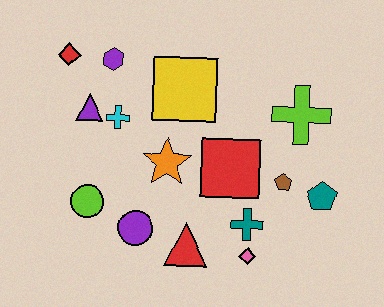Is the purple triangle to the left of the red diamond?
No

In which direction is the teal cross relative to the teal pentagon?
The teal cross is to the left of the teal pentagon.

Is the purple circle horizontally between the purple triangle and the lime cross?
Yes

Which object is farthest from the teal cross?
The red diamond is farthest from the teal cross.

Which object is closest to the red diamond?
The purple hexagon is closest to the red diamond.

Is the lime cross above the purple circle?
Yes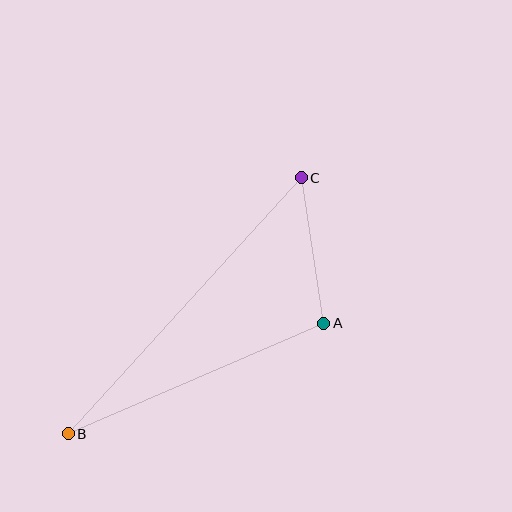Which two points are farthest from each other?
Points B and C are farthest from each other.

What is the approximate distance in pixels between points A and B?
The distance between A and B is approximately 279 pixels.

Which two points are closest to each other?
Points A and C are closest to each other.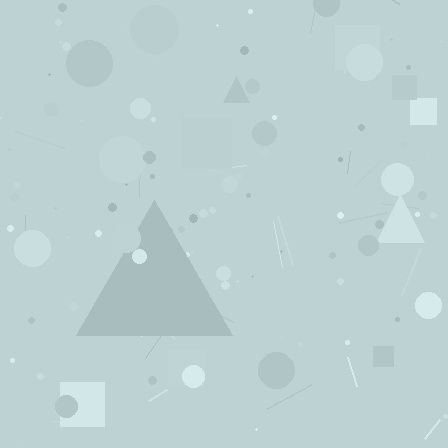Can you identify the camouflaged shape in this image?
The camouflaged shape is a triangle.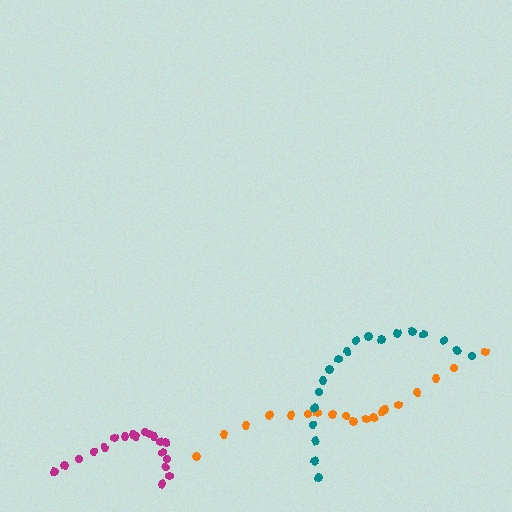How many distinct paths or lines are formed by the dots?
There are 3 distinct paths.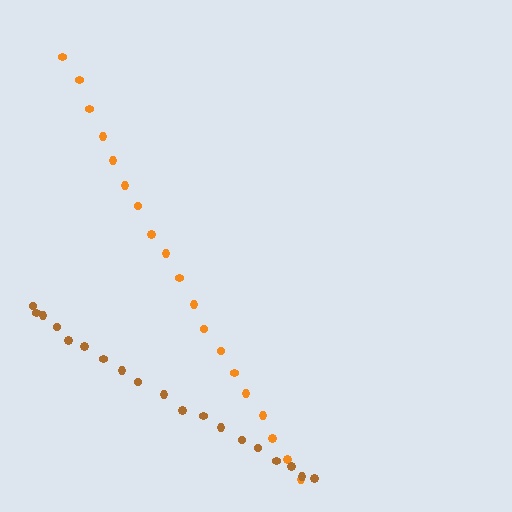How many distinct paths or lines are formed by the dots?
There are 2 distinct paths.